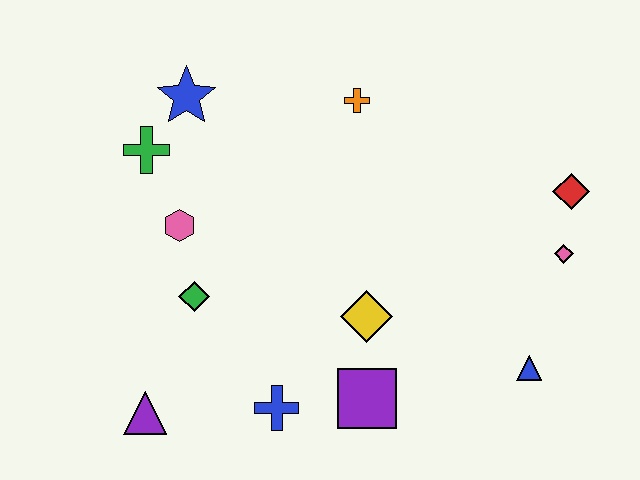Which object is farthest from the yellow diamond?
The blue star is farthest from the yellow diamond.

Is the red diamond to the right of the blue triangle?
Yes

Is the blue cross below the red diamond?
Yes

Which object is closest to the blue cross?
The purple square is closest to the blue cross.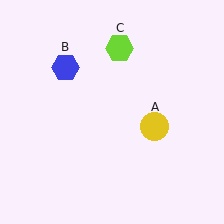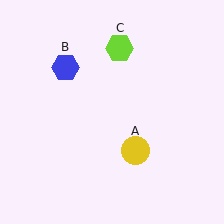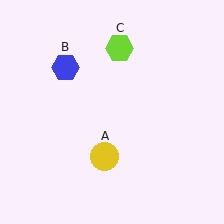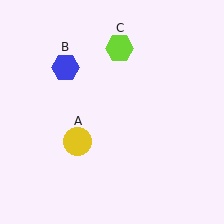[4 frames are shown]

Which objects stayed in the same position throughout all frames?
Blue hexagon (object B) and lime hexagon (object C) remained stationary.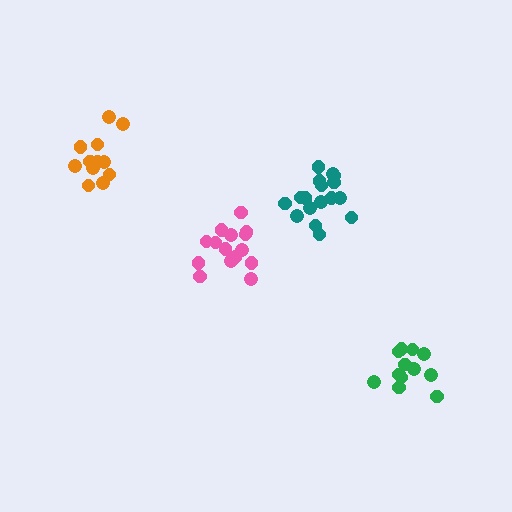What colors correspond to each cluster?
The clusters are colored: pink, orange, teal, green.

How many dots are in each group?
Group 1: 15 dots, Group 2: 12 dots, Group 3: 17 dots, Group 4: 12 dots (56 total).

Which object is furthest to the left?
The orange cluster is leftmost.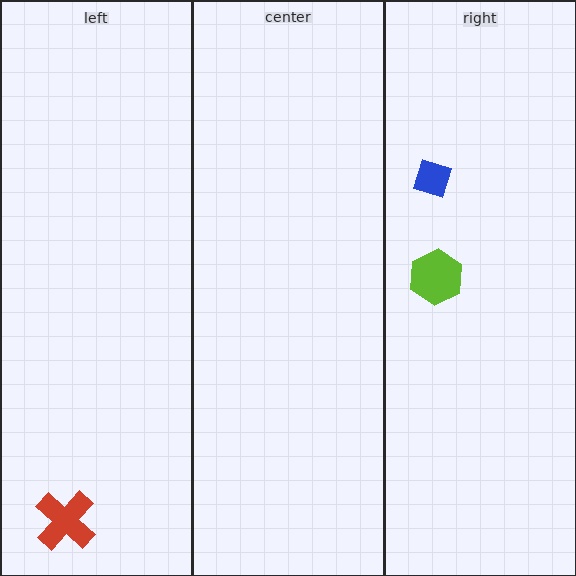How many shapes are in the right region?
2.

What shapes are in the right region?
The lime hexagon, the blue diamond.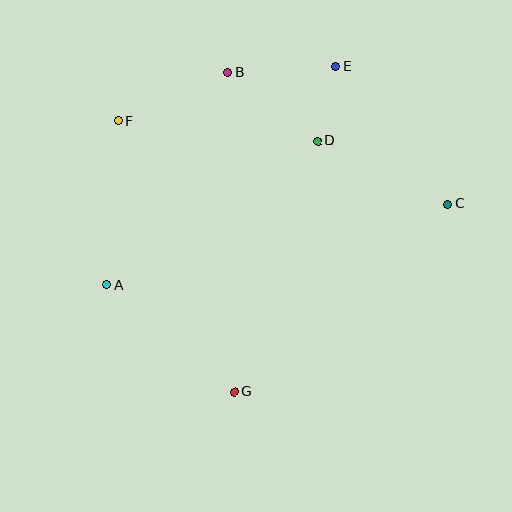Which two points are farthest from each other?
Points A and C are farthest from each other.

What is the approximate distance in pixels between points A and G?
The distance between A and G is approximately 167 pixels.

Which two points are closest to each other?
Points D and E are closest to each other.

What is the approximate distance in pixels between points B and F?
The distance between B and F is approximately 120 pixels.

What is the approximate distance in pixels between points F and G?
The distance between F and G is approximately 295 pixels.